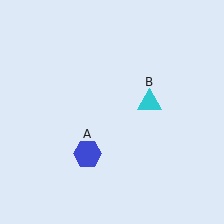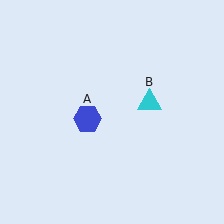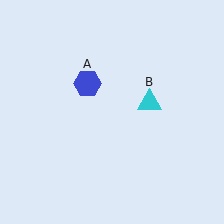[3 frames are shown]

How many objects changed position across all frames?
1 object changed position: blue hexagon (object A).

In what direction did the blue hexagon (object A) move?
The blue hexagon (object A) moved up.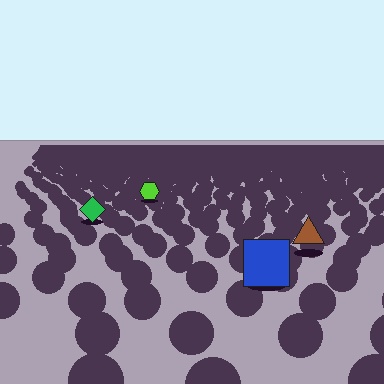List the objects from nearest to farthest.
From nearest to farthest: the blue square, the brown triangle, the green diamond, the lime hexagon.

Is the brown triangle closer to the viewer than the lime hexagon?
Yes. The brown triangle is closer — you can tell from the texture gradient: the ground texture is coarser near it.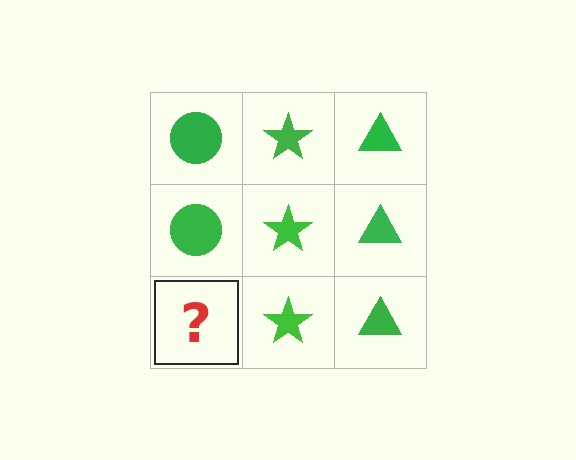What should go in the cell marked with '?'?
The missing cell should contain a green circle.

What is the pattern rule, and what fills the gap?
The rule is that each column has a consistent shape. The gap should be filled with a green circle.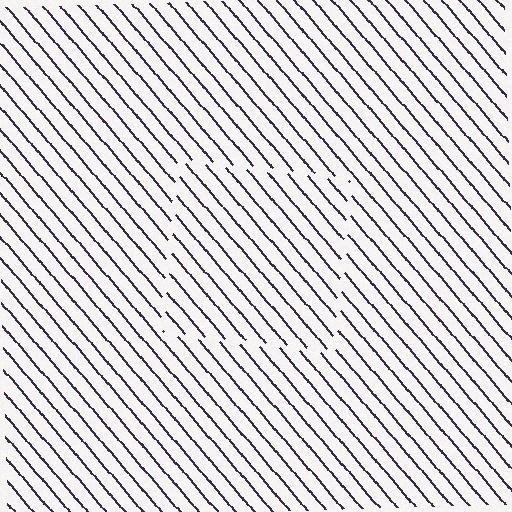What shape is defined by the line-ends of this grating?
An illusory square. The interior of the shape contains the same grating, shifted by half a period — the contour is defined by the phase discontinuity where line-ends from the inner and outer gratings abut.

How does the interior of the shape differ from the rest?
The interior of the shape contains the same grating, shifted by half a period — the contour is defined by the phase discontinuity where line-ends from the inner and outer gratings abut.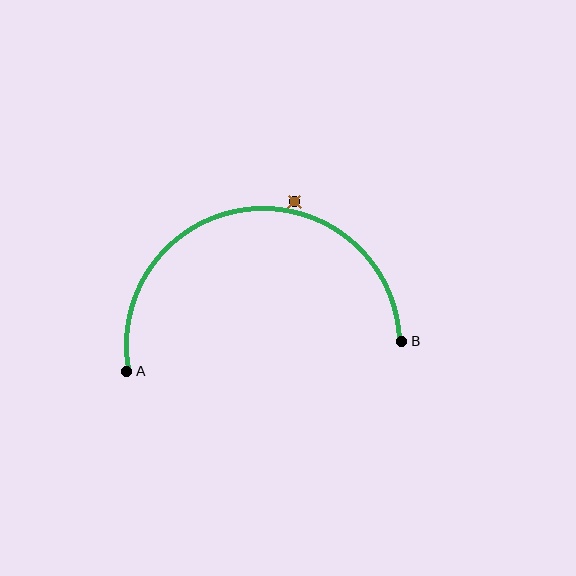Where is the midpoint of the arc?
The arc midpoint is the point on the curve farthest from the straight line joining A and B. It sits above that line.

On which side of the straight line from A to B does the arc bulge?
The arc bulges above the straight line connecting A and B.